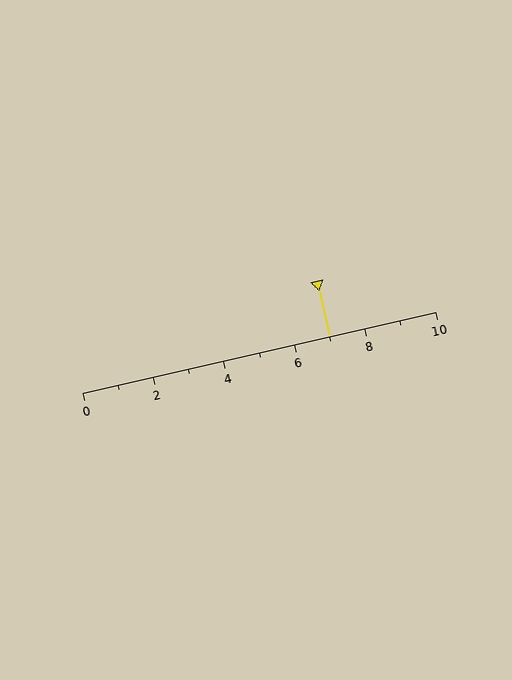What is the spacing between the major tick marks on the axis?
The major ticks are spaced 2 apart.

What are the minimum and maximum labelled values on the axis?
The axis runs from 0 to 10.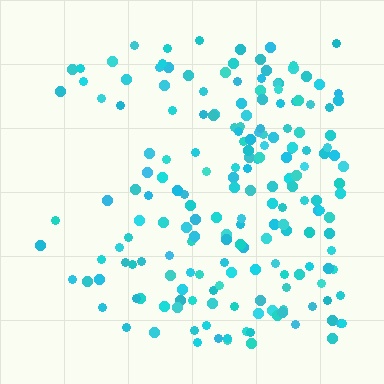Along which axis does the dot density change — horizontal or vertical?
Horizontal.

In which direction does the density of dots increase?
From left to right, with the right side densest.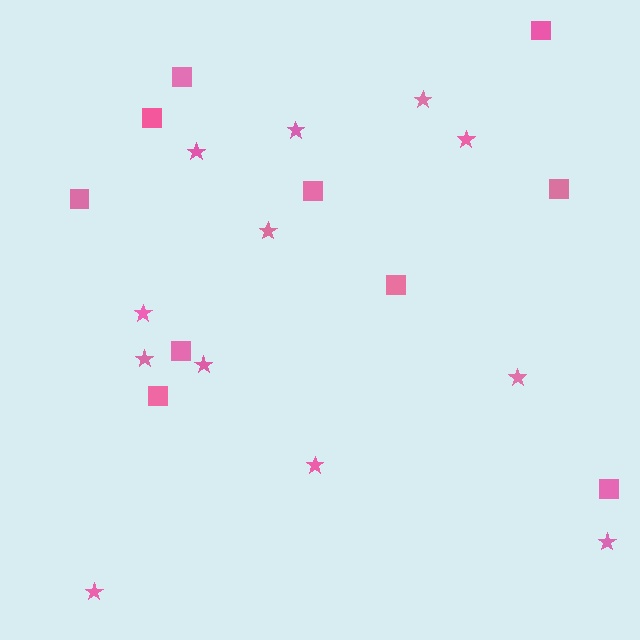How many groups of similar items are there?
There are 2 groups: one group of squares (10) and one group of stars (12).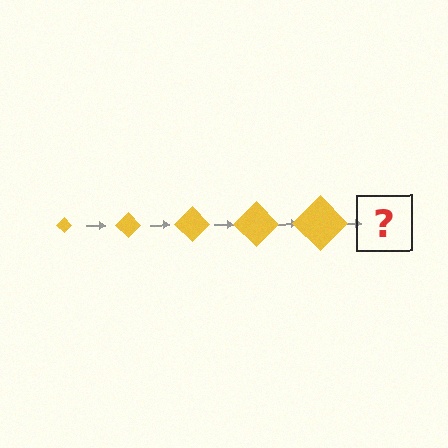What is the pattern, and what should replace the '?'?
The pattern is that the diamond gets progressively larger each step. The '?' should be a yellow diamond, larger than the previous one.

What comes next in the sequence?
The next element should be a yellow diamond, larger than the previous one.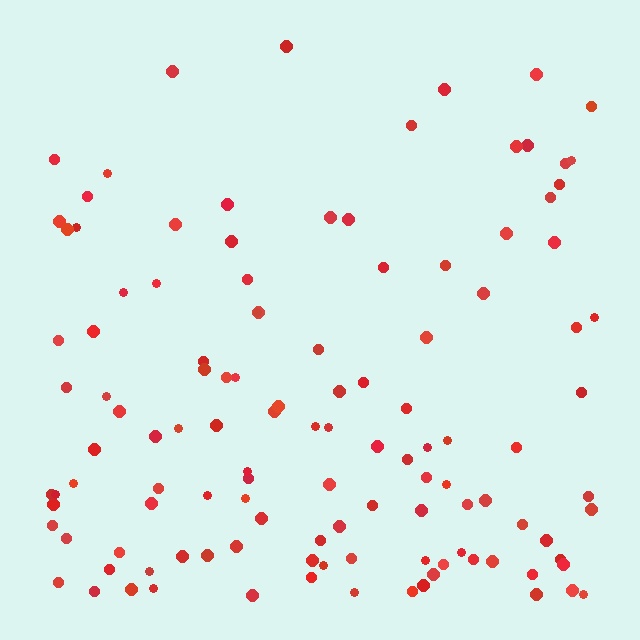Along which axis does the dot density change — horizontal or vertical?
Vertical.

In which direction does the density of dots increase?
From top to bottom, with the bottom side densest.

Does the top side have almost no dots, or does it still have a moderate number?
Still a moderate number, just noticeably fewer than the bottom.